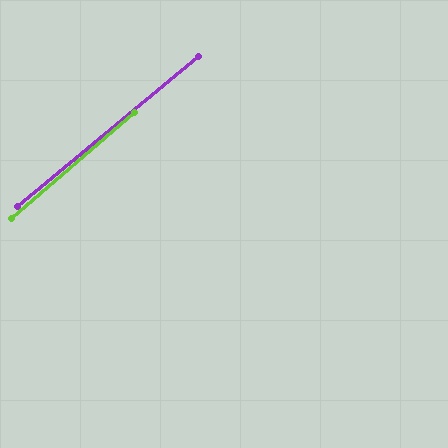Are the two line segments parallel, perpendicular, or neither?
Parallel — their directions differ by only 0.9°.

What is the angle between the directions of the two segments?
Approximately 1 degree.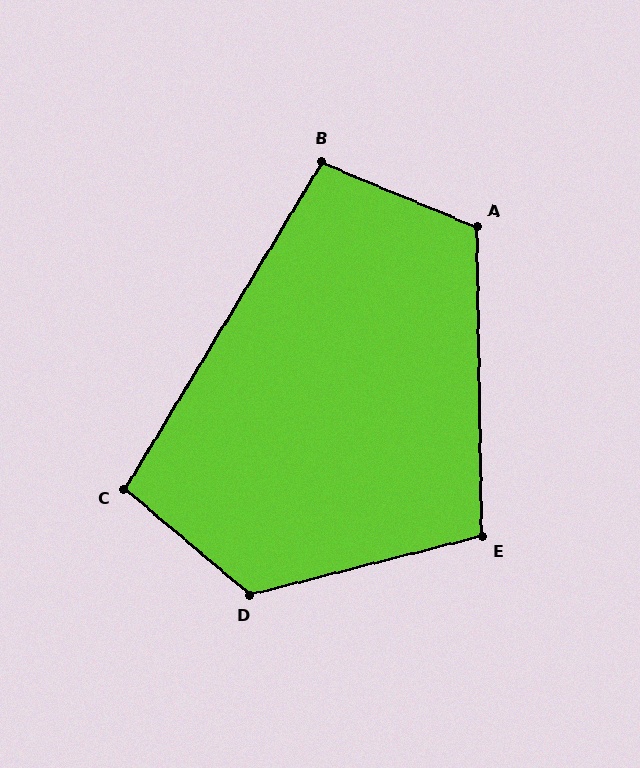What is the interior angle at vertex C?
Approximately 99 degrees (obtuse).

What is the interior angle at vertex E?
Approximately 103 degrees (obtuse).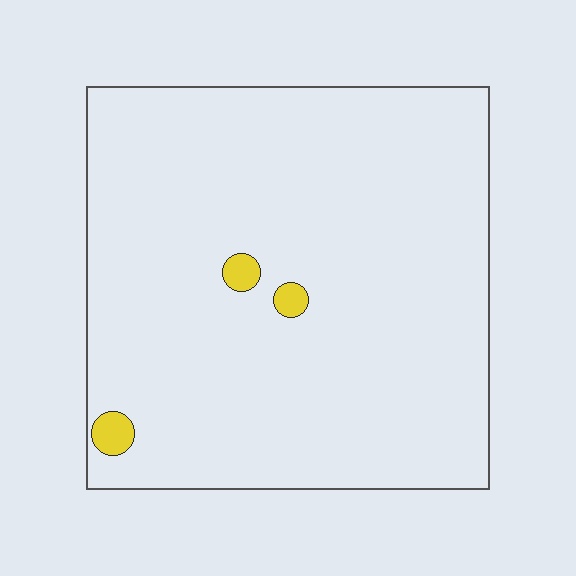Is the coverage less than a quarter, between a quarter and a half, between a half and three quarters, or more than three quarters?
Less than a quarter.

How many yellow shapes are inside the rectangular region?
3.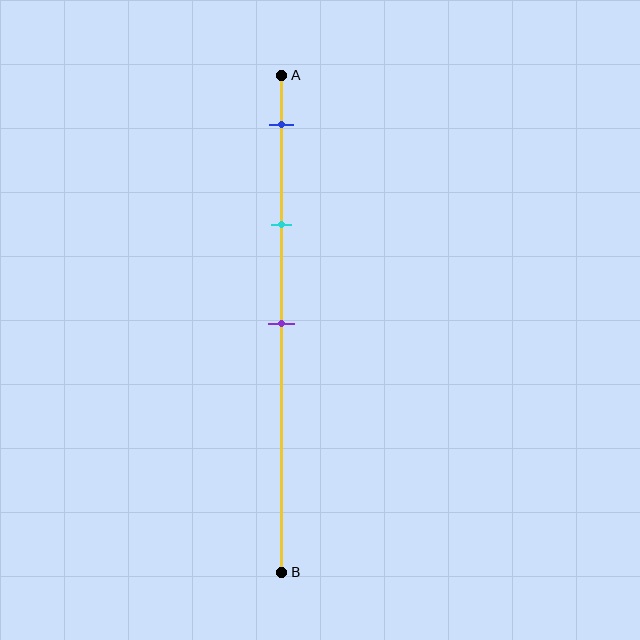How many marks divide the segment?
There are 3 marks dividing the segment.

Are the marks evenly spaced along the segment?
Yes, the marks are approximately evenly spaced.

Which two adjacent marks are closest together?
The blue and cyan marks are the closest adjacent pair.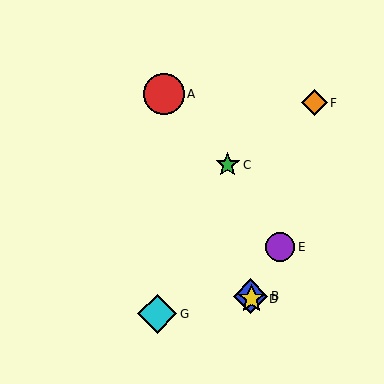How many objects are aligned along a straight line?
3 objects (A, B, D) are aligned along a straight line.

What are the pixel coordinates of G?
Object G is at (157, 314).